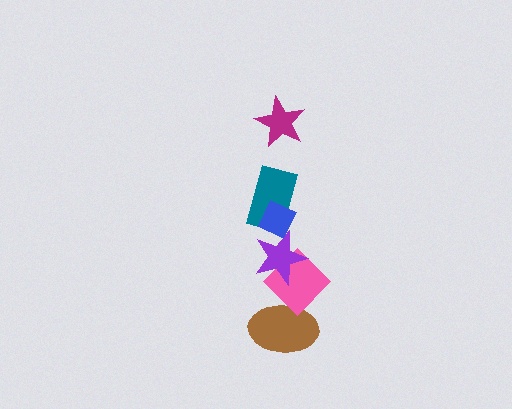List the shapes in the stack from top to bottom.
From top to bottom: the magenta star, the blue diamond, the teal rectangle, the purple star, the pink diamond, the brown ellipse.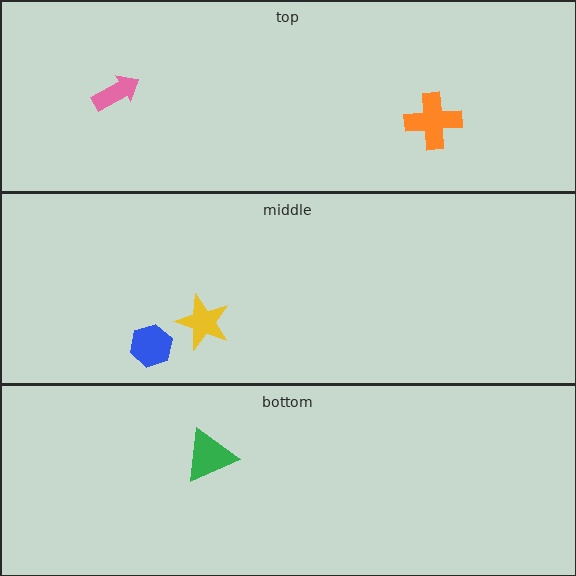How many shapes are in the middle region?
2.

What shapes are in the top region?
The pink arrow, the orange cross.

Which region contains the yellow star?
The middle region.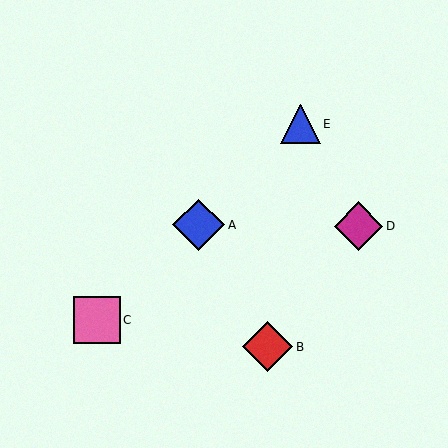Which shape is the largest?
The blue diamond (labeled A) is the largest.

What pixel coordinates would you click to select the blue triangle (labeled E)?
Click at (300, 124) to select the blue triangle E.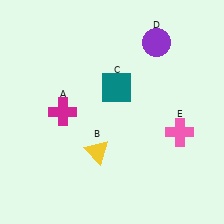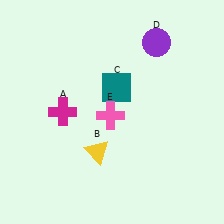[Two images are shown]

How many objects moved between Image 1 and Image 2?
1 object moved between the two images.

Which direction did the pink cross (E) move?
The pink cross (E) moved left.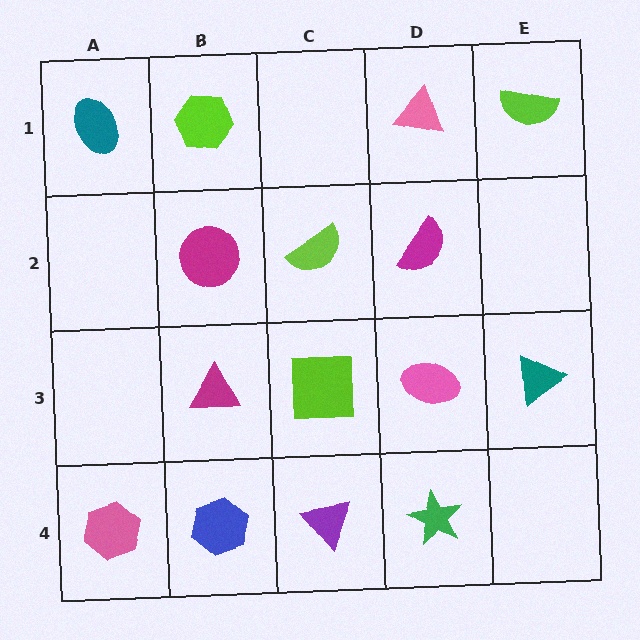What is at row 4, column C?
A purple triangle.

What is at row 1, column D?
A pink triangle.